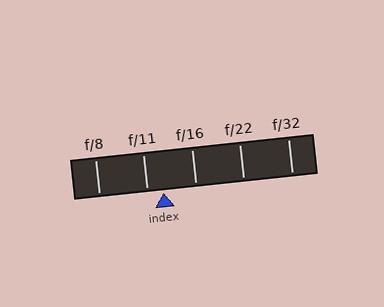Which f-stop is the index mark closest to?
The index mark is closest to f/11.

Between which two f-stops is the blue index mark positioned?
The index mark is between f/11 and f/16.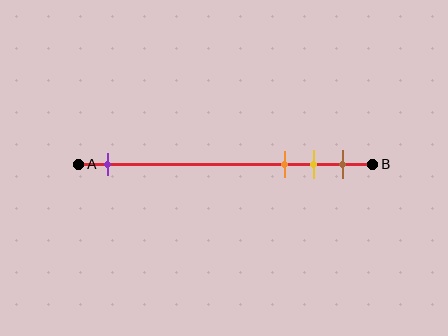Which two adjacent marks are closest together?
The yellow and brown marks are the closest adjacent pair.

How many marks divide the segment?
There are 4 marks dividing the segment.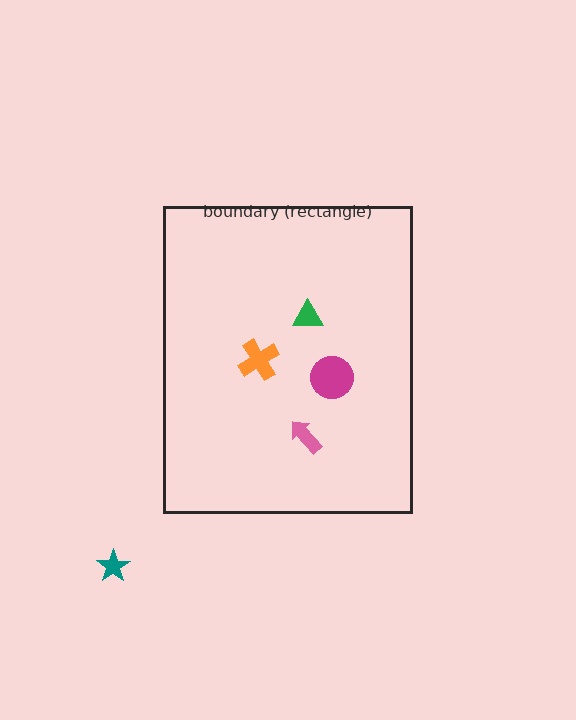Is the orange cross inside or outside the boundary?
Inside.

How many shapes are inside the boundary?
4 inside, 1 outside.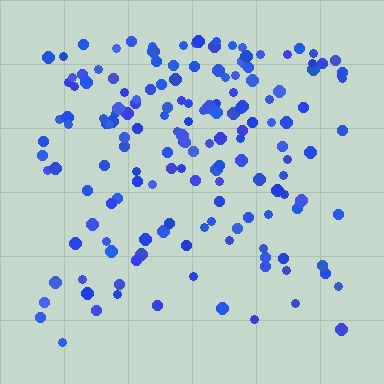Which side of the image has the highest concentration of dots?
The top.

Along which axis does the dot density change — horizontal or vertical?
Vertical.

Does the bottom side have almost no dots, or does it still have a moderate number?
Still a moderate number, just noticeably fewer than the top.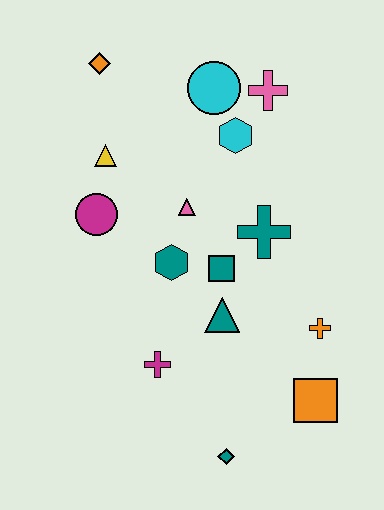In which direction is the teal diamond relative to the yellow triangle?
The teal diamond is below the yellow triangle.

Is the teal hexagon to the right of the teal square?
No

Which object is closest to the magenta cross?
The teal triangle is closest to the magenta cross.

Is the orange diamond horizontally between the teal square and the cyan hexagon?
No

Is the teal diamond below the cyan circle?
Yes